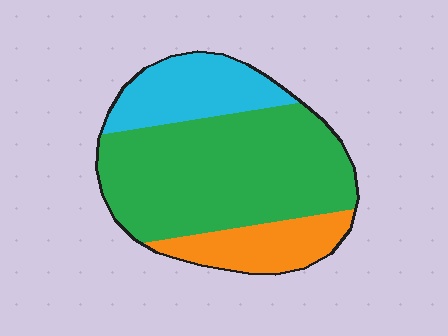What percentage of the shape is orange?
Orange takes up less than a quarter of the shape.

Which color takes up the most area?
Green, at roughly 60%.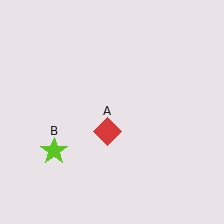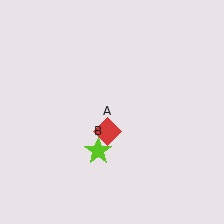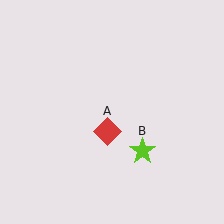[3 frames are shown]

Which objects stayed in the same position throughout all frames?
Red diamond (object A) remained stationary.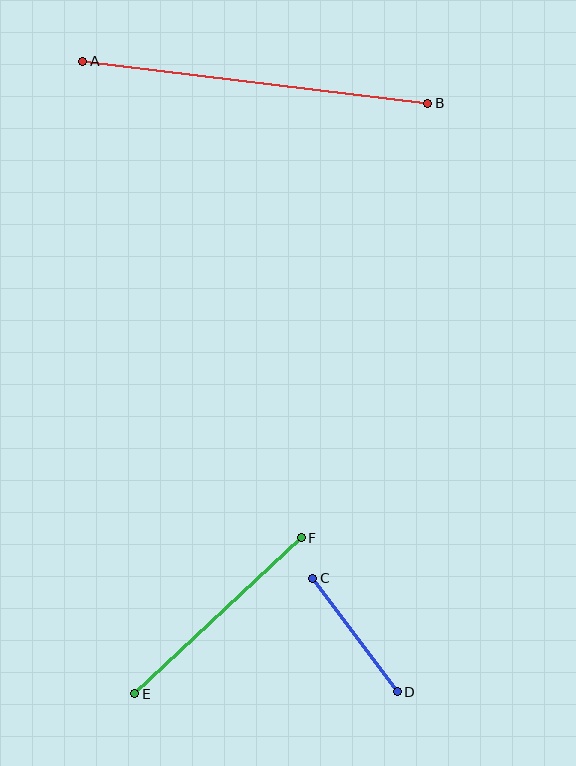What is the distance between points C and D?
The distance is approximately 141 pixels.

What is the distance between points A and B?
The distance is approximately 348 pixels.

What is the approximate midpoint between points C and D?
The midpoint is at approximately (355, 635) pixels.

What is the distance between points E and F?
The distance is approximately 228 pixels.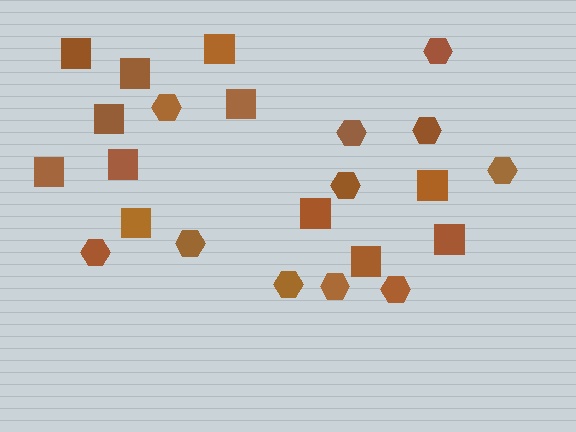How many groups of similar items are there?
There are 2 groups: one group of hexagons (11) and one group of squares (12).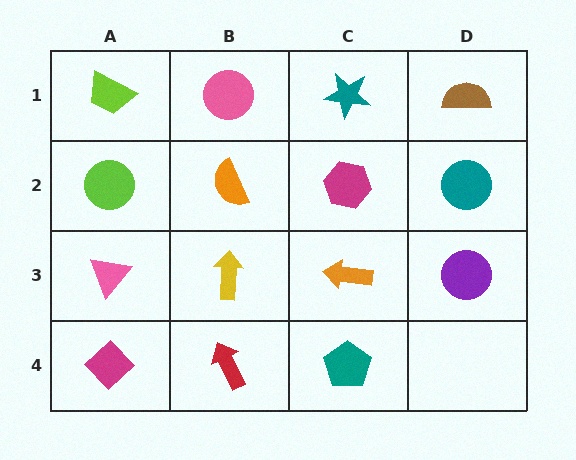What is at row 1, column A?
A lime trapezoid.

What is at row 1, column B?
A pink circle.